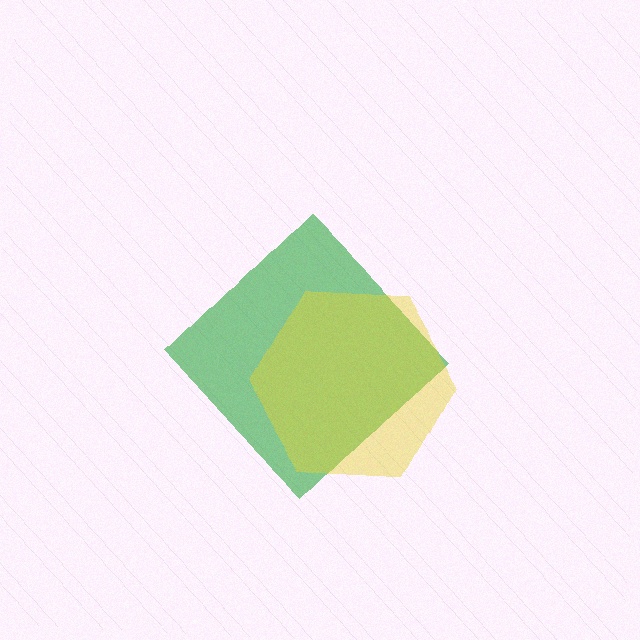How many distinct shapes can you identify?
There are 2 distinct shapes: a green diamond, a yellow hexagon.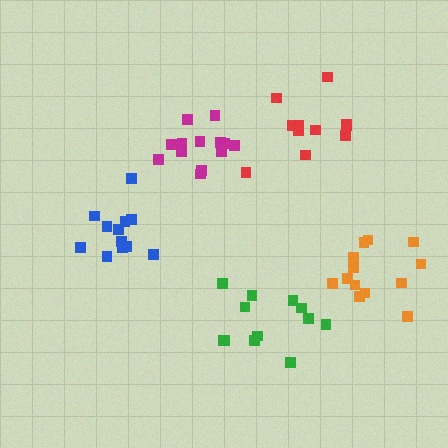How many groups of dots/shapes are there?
There are 5 groups.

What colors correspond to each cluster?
The clusters are colored: orange, blue, red, magenta, green.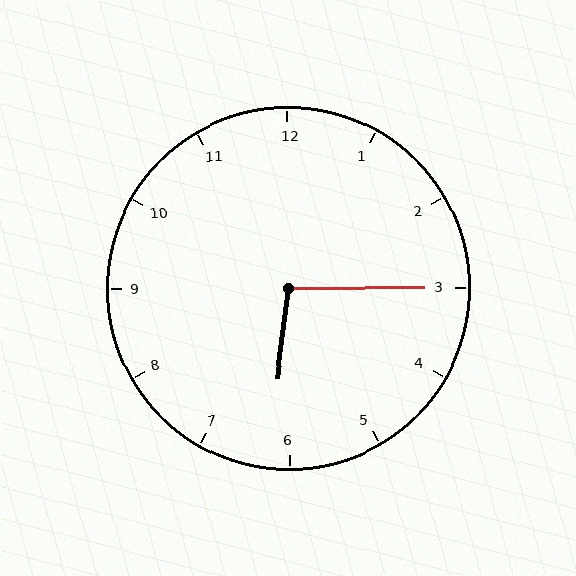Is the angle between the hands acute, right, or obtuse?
It is obtuse.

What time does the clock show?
6:15.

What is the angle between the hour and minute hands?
Approximately 98 degrees.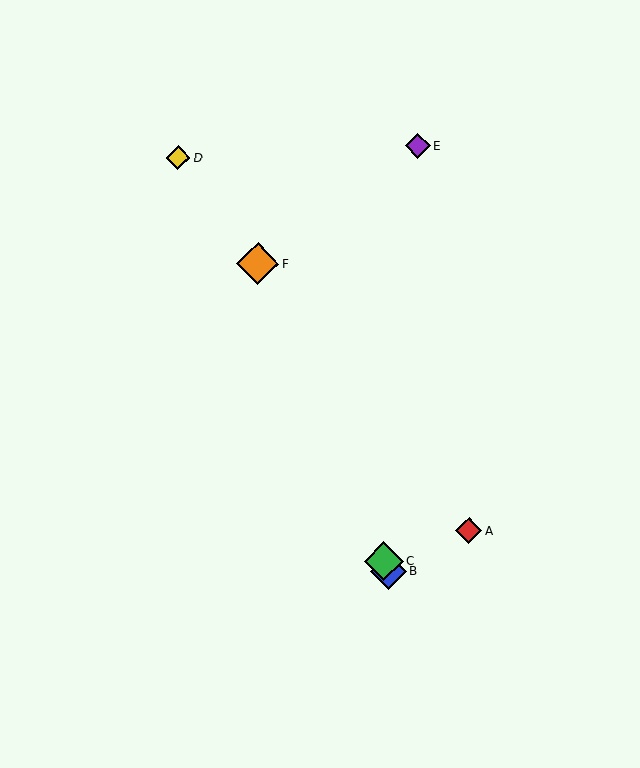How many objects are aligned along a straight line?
3 objects (B, C, F) are aligned along a straight line.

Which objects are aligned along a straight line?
Objects B, C, F are aligned along a straight line.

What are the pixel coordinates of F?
Object F is at (258, 264).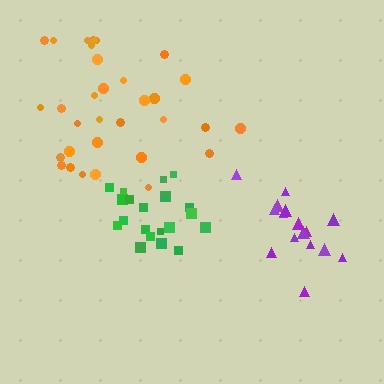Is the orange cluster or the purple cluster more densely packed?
Orange.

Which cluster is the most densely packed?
Green.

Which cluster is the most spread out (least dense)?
Purple.